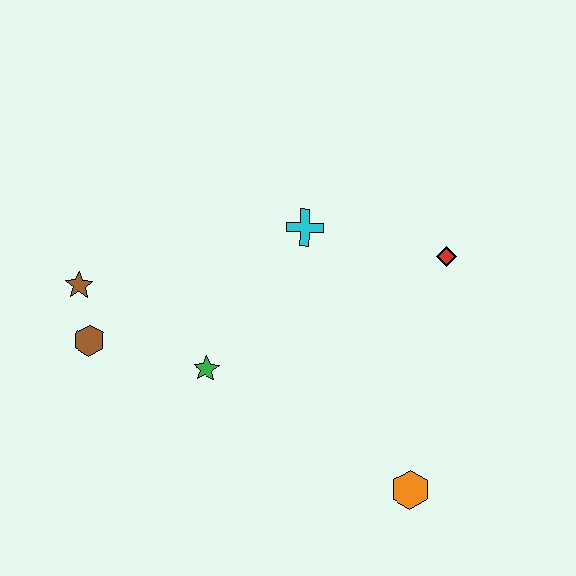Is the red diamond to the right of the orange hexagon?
Yes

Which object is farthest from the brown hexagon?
The red diamond is farthest from the brown hexagon.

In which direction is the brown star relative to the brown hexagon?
The brown star is above the brown hexagon.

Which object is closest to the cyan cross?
The red diamond is closest to the cyan cross.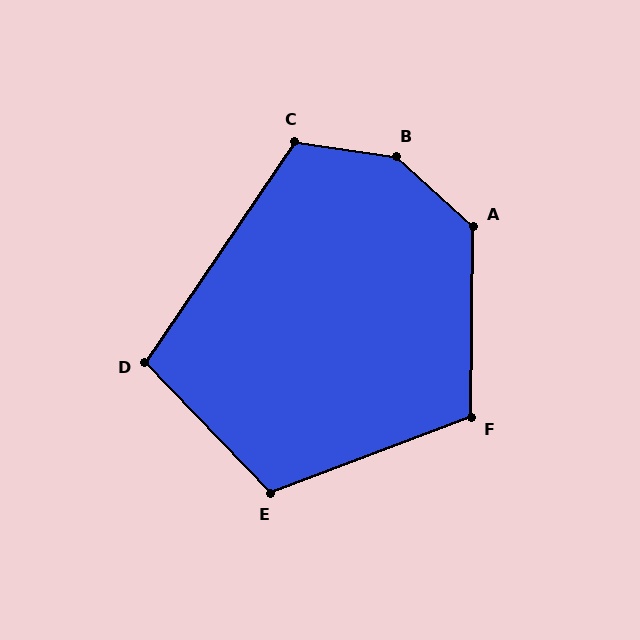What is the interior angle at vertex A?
Approximately 131 degrees (obtuse).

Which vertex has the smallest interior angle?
D, at approximately 102 degrees.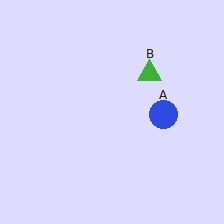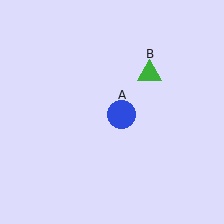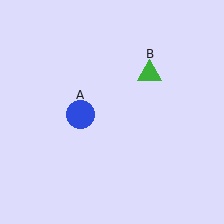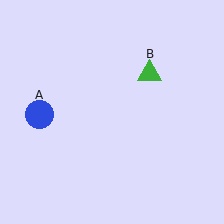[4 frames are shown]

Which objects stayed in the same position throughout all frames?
Green triangle (object B) remained stationary.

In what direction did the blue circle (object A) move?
The blue circle (object A) moved left.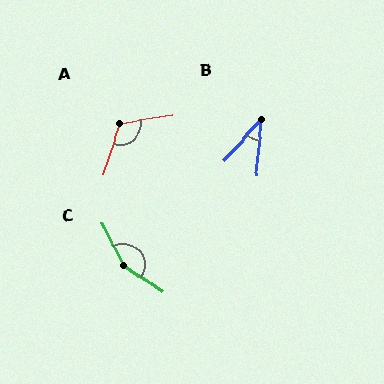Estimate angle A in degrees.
Approximately 117 degrees.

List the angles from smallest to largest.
B (37°), A (117°), C (151°).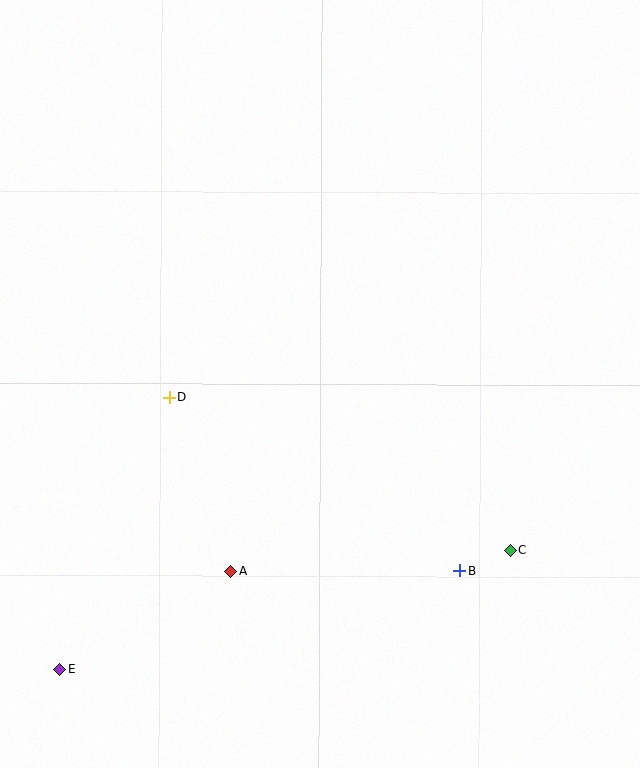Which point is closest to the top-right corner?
Point C is closest to the top-right corner.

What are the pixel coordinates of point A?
Point A is at (231, 571).